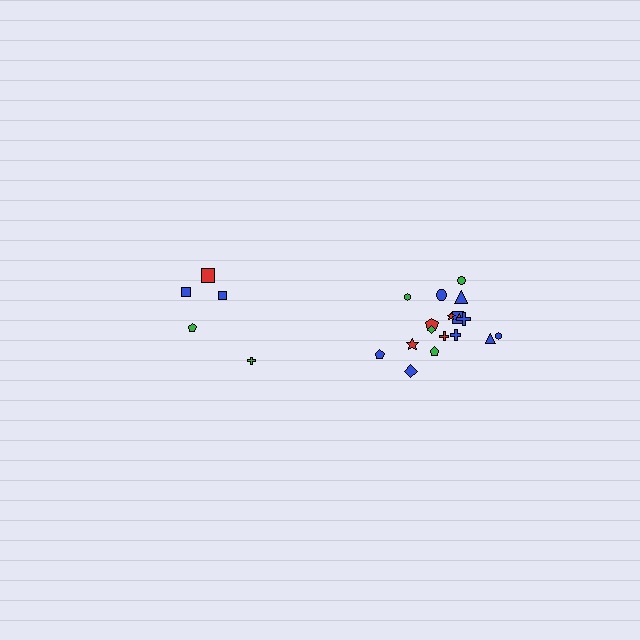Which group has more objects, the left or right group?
The right group.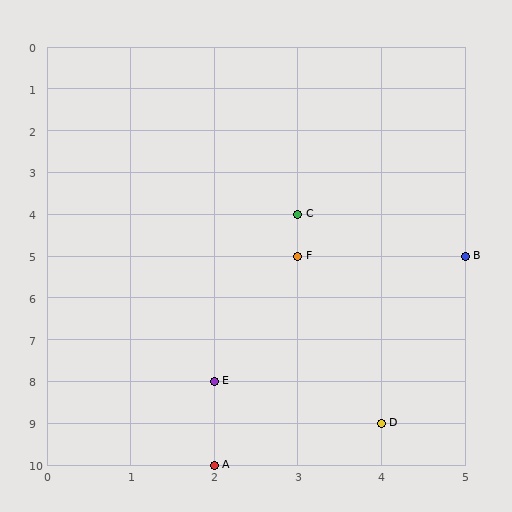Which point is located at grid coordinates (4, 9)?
Point D is at (4, 9).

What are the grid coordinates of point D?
Point D is at grid coordinates (4, 9).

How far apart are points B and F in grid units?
Points B and F are 2 columns apart.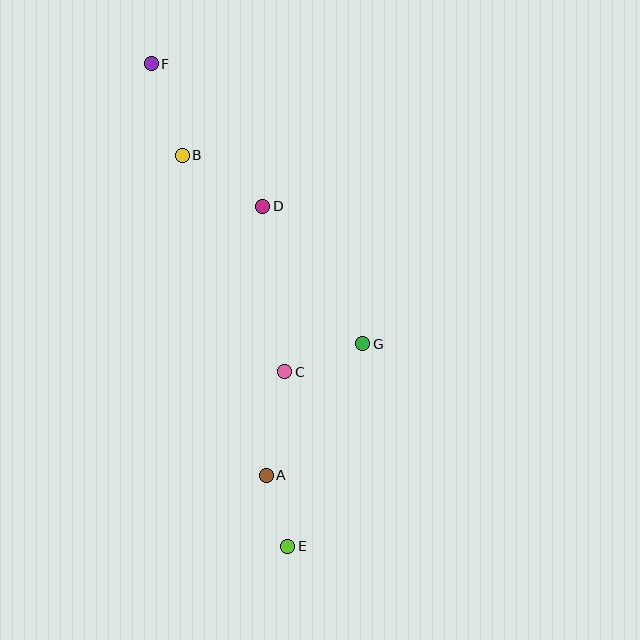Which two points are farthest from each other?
Points E and F are farthest from each other.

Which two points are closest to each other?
Points A and E are closest to each other.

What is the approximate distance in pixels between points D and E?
The distance between D and E is approximately 341 pixels.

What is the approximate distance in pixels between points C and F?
The distance between C and F is approximately 336 pixels.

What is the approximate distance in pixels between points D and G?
The distance between D and G is approximately 170 pixels.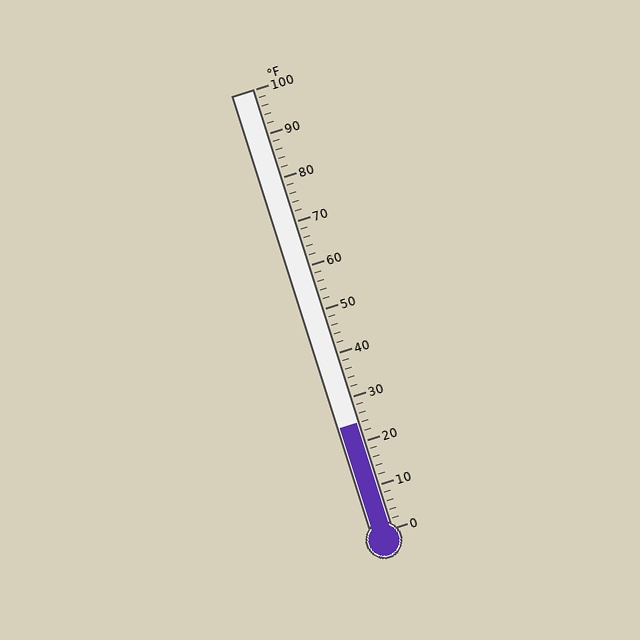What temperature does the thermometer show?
The thermometer shows approximately 24°F.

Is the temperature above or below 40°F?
The temperature is below 40°F.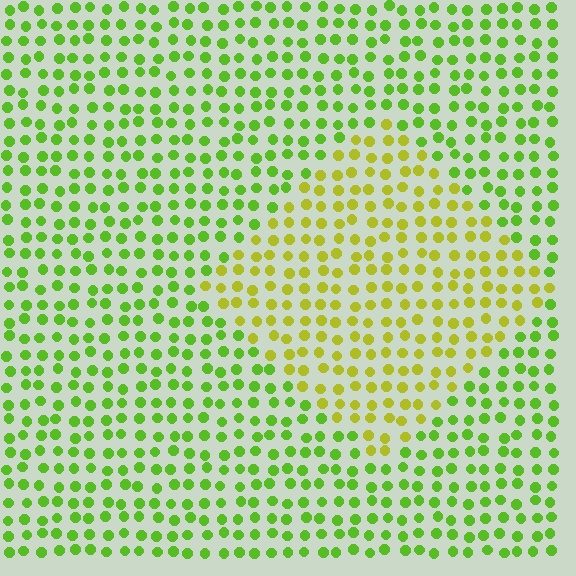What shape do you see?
I see a diamond.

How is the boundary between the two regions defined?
The boundary is defined purely by a slight shift in hue (about 35 degrees). Spacing, size, and orientation are identical on both sides.